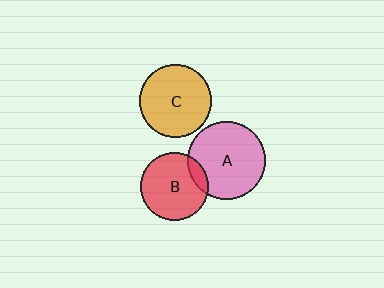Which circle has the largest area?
Circle A (pink).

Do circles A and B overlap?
Yes.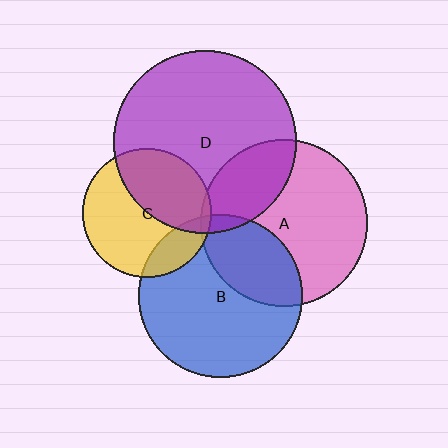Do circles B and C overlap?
Yes.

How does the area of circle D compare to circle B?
Approximately 1.3 times.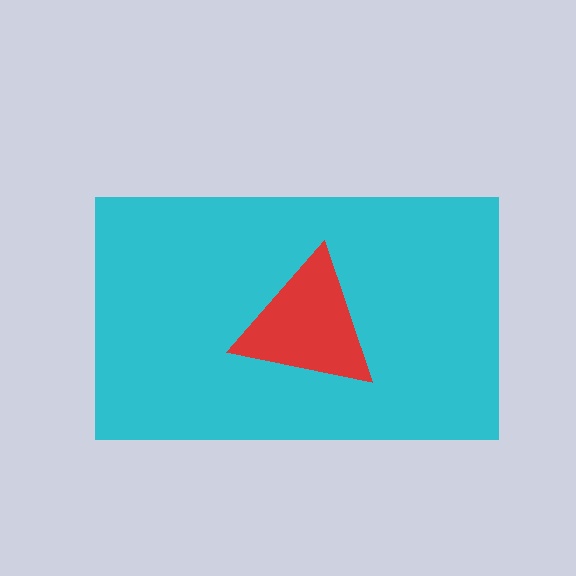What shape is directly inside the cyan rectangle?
The red triangle.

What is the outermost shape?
The cyan rectangle.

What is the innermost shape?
The red triangle.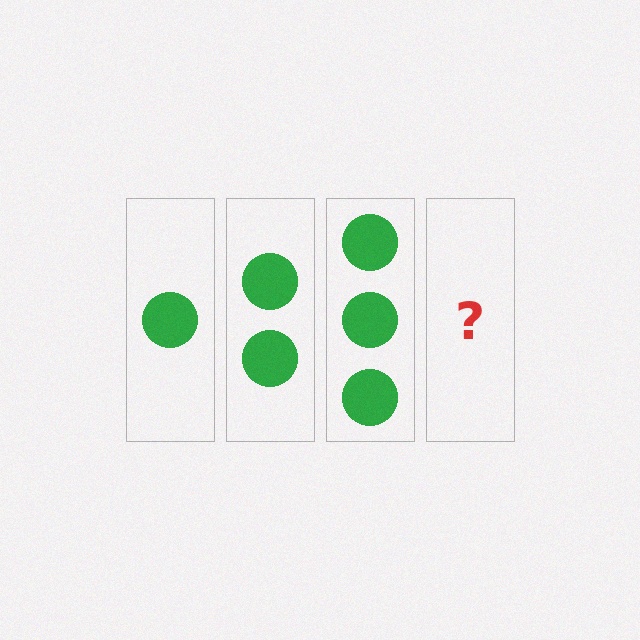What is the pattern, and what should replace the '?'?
The pattern is that each step adds one more circle. The '?' should be 4 circles.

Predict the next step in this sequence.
The next step is 4 circles.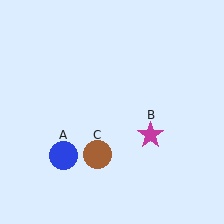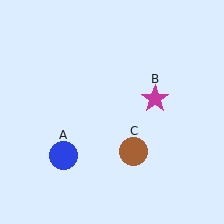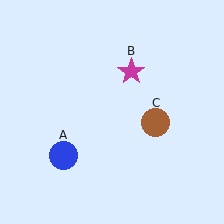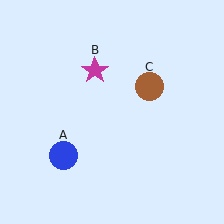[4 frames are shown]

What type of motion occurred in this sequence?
The magenta star (object B), brown circle (object C) rotated counterclockwise around the center of the scene.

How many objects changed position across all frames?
2 objects changed position: magenta star (object B), brown circle (object C).